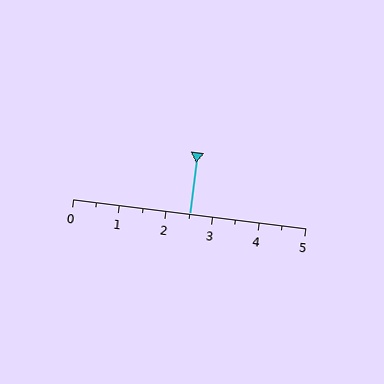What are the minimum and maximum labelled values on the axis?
The axis runs from 0 to 5.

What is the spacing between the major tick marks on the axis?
The major ticks are spaced 1 apart.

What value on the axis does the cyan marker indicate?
The marker indicates approximately 2.5.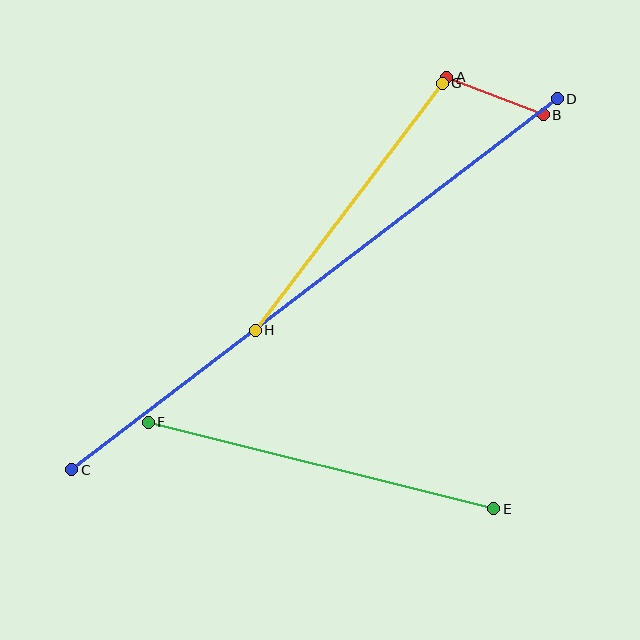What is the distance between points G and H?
The distance is approximately 310 pixels.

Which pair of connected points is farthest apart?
Points C and D are farthest apart.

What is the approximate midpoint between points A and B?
The midpoint is at approximately (495, 96) pixels.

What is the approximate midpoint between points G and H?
The midpoint is at approximately (349, 207) pixels.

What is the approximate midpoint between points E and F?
The midpoint is at approximately (321, 466) pixels.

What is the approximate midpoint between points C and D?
The midpoint is at approximately (314, 284) pixels.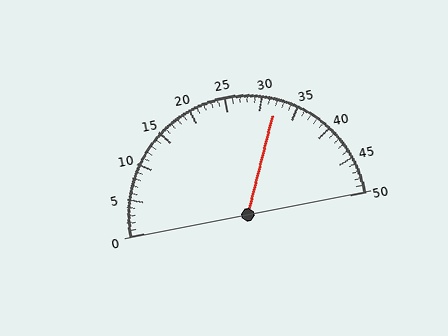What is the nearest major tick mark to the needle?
The nearest major tick mark is 30.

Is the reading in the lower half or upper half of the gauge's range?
The reading is in the upper half of the range (0 to 50).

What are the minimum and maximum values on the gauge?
The gauge ranges from 0 to 50.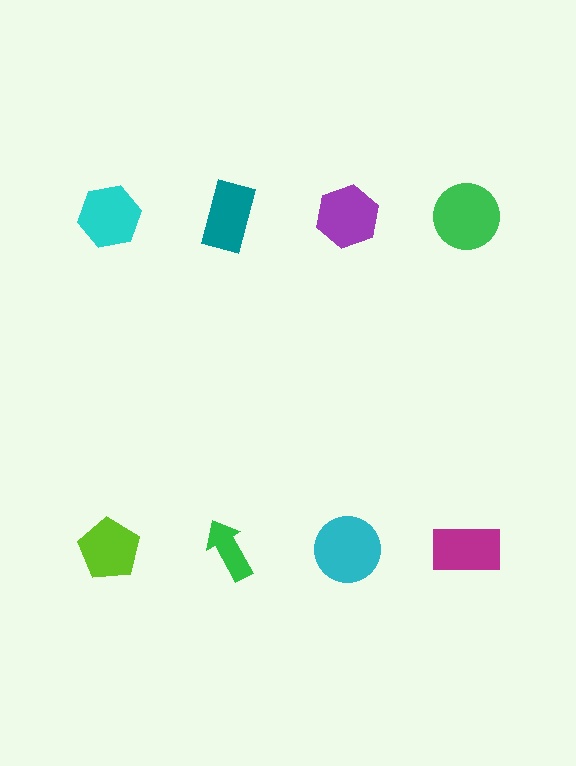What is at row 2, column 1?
A lime pentagon.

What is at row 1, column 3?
A purple hexagon.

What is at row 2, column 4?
A magenta rectangle.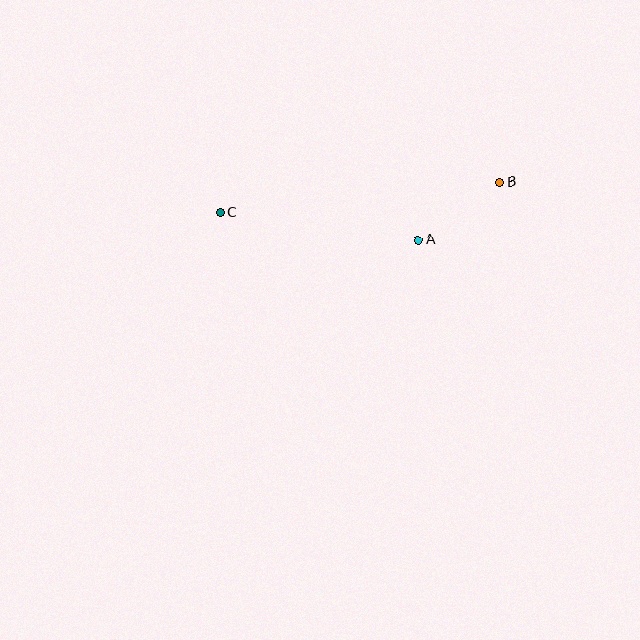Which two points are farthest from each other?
Points B and C are farthest from each other.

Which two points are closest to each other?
Points A and B are closest to each other.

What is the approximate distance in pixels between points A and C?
The distance between A and C is approximately 200 pixels.